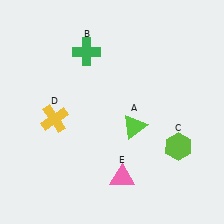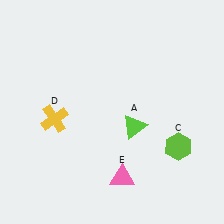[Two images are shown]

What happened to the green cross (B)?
The green cross (B) was removed in Image 2. It was in the top-left area of Image 1.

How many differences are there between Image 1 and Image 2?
There is 1 difference between the two images.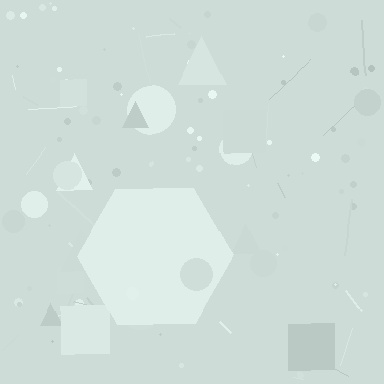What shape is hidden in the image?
A hexagon is hidden in the image.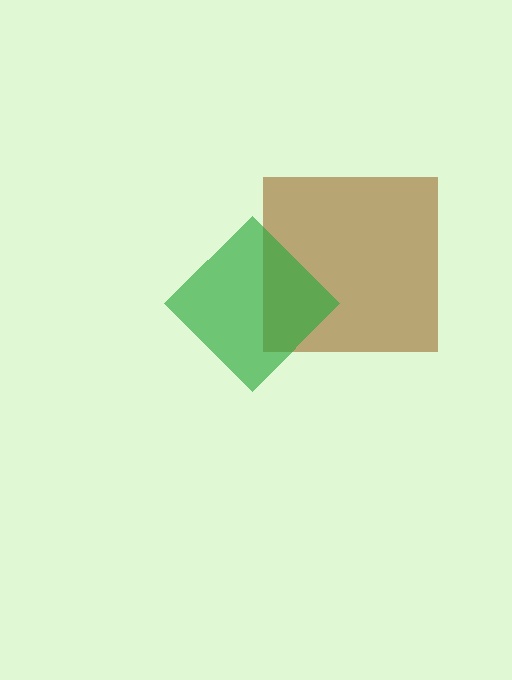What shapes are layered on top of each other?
The layered shapes are: a brown square, a green diamond.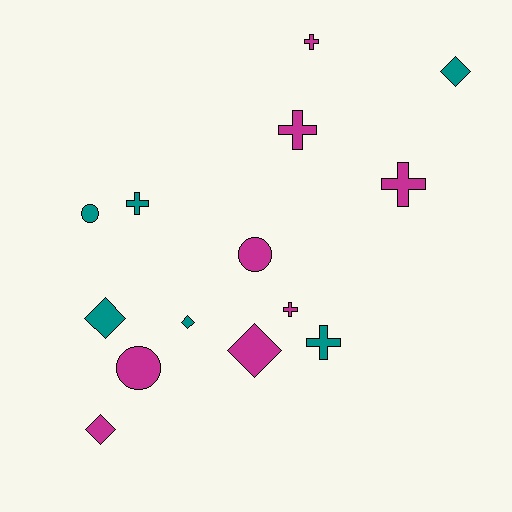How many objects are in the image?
There are 14 objects.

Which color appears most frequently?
Magenta, with 8 objects.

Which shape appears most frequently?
Cross, with 6 objects.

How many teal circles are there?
There is 1 teal circle.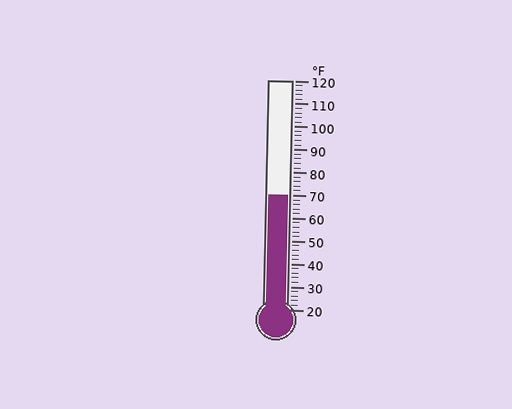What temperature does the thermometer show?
The thermometer shows approximately 70°F.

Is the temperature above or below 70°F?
The temperature is at 70°F.